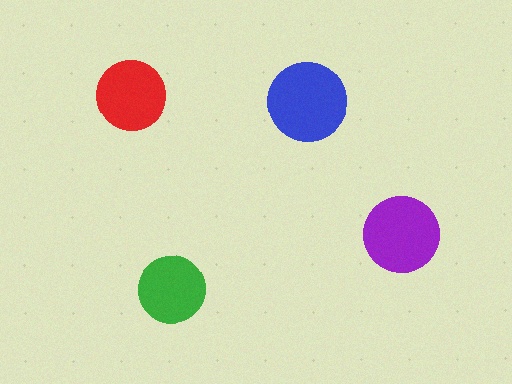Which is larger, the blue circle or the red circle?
The blue one.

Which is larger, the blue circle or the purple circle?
The blue one.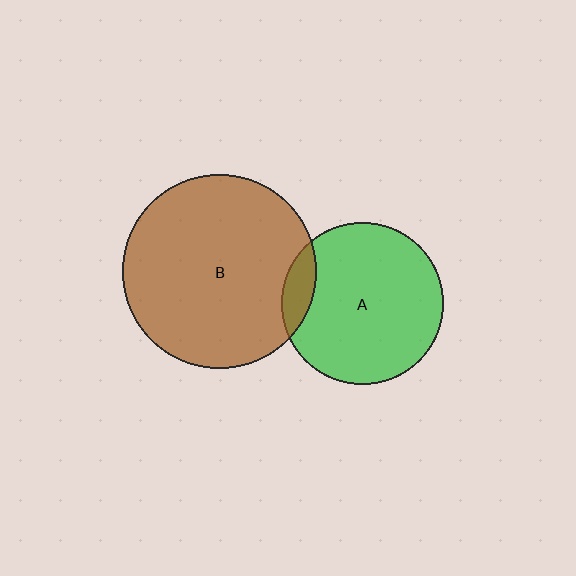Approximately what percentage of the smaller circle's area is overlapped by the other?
Approximately 10%.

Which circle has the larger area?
Circle B (brown).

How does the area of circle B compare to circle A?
Approximately 1.4 times.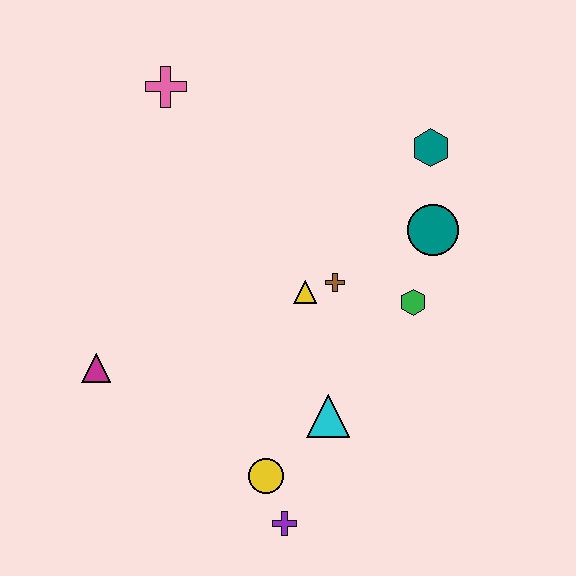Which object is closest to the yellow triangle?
The brown cross is closest to the yellow triangle.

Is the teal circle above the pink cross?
No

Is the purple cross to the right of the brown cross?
No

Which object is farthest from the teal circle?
The magenta triangle is farthest from the teal circle.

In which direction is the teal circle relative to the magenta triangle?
The teal circle is to the right of the magenta triangle.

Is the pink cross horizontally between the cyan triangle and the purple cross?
No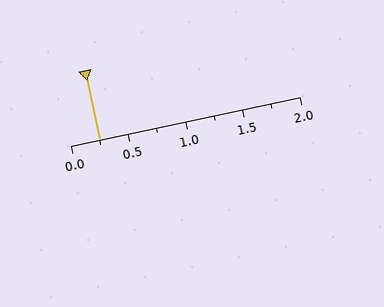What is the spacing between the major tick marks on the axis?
The major ticks are spaced 0.5 apart.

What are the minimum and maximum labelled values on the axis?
The axis runs from 0.0 to 2.0.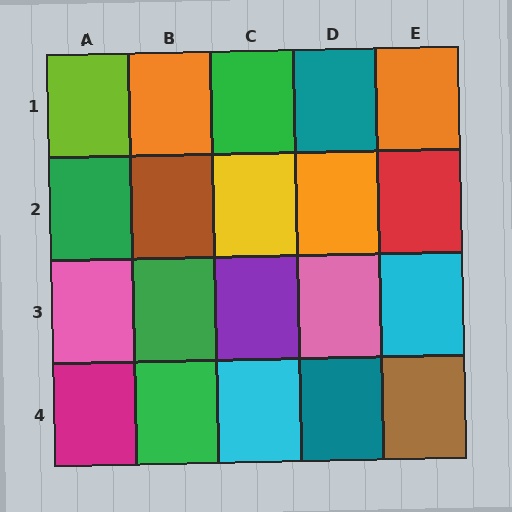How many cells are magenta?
1 cell is magenta.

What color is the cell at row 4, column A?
Magenta.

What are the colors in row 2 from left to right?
Green, brown, yellow, orange, red.